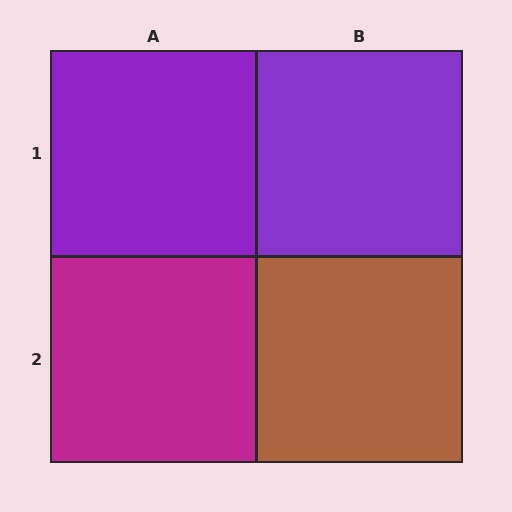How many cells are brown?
1 cell is brown.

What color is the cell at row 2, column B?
Brown.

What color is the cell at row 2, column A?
Magenta.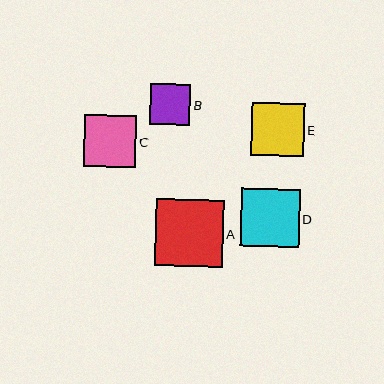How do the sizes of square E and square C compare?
Square E and square C are approximately the same size.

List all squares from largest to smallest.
From largest to smallest: A, D, E, C, B.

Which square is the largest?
Square A is the largest with a size of approximately 68 pixels.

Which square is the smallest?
Square B is the smallest with a size of approximately 40 pixels.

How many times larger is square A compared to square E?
Square A is approximately 1.3 times the size of square E.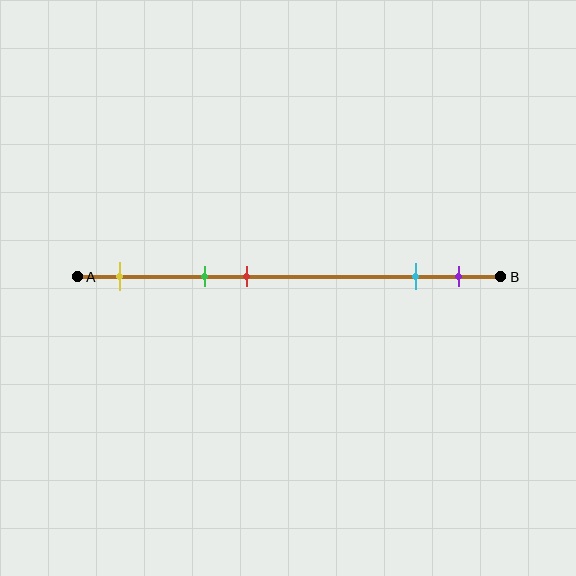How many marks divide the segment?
There are 5 marks dividing the segment.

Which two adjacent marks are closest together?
The cyan and purple marks are the closest adjacent pair.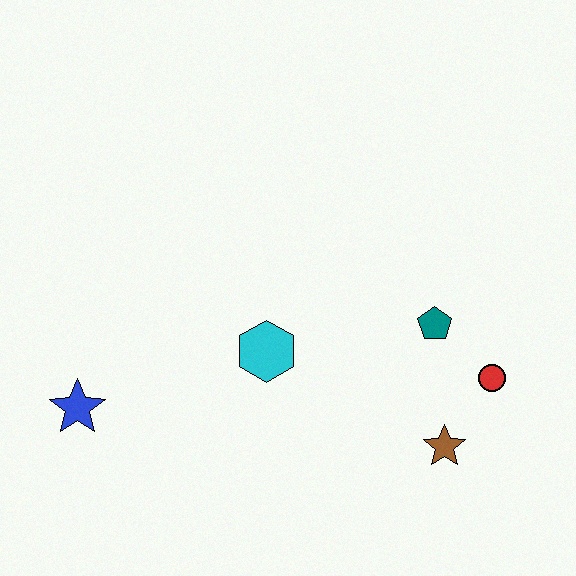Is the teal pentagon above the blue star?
Yes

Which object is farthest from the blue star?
The red circle is farthest from the blue star.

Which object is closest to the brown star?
The red circle is closest to the brown star.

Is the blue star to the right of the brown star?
No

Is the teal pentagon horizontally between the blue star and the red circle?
Yes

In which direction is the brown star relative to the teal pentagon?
The brown star is below the teal pentagon.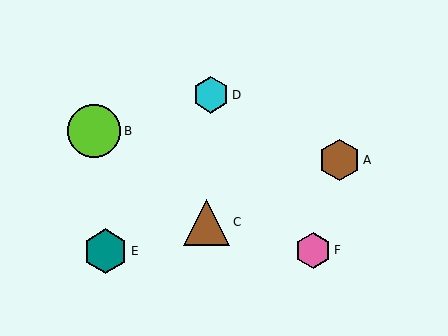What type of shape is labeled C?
Shape C is a brown triangle.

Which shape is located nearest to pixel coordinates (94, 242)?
The teal hexagon (labeled E) at (105, 251) is nearest to that location.